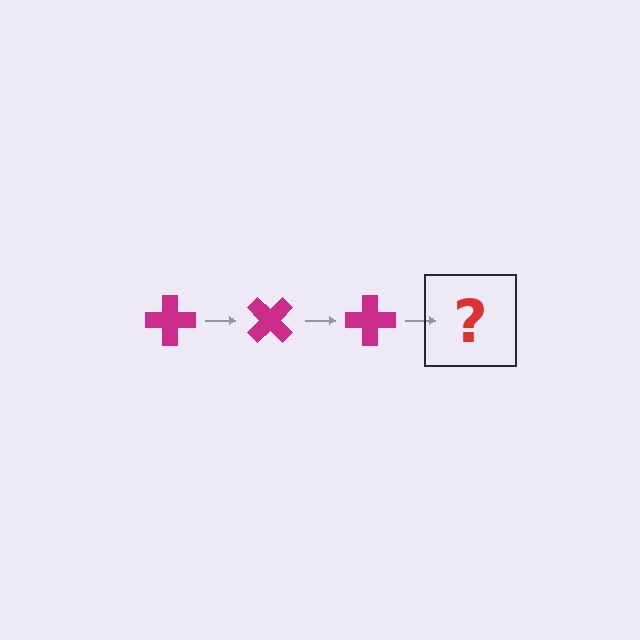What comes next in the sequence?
The next element should be a magenta cross rotated 135 degrees.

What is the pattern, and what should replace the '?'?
The pattern is that the cross rotates 45 degrees each step. The '?' should be a magenta cross rotated 135 degrees.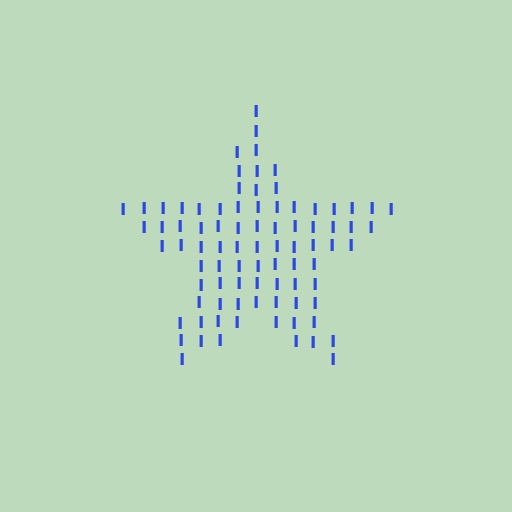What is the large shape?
The large shape is a star.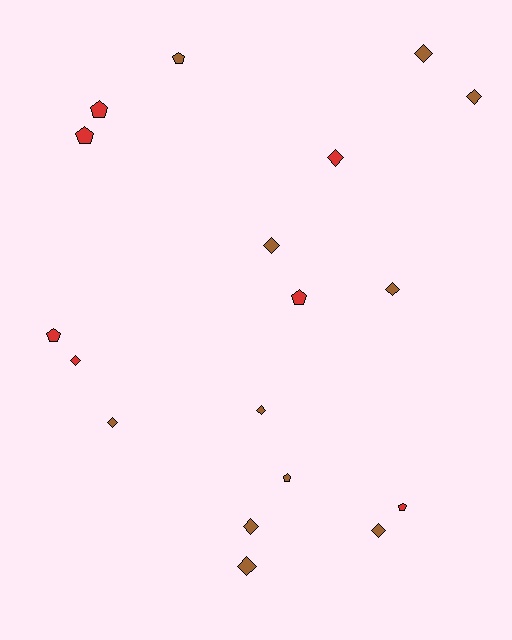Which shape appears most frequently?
Diamond, with 11 objects.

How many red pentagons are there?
There are 5 red pentagons.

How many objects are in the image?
There are 18 objects.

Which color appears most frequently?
Brown, with 11 objects.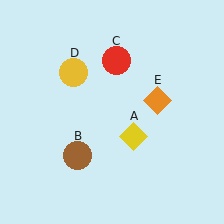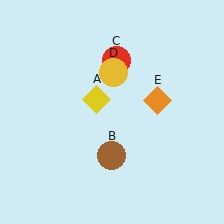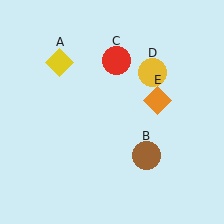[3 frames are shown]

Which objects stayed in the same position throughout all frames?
Red circle (object C) and orange diamond (object E) remained stationary.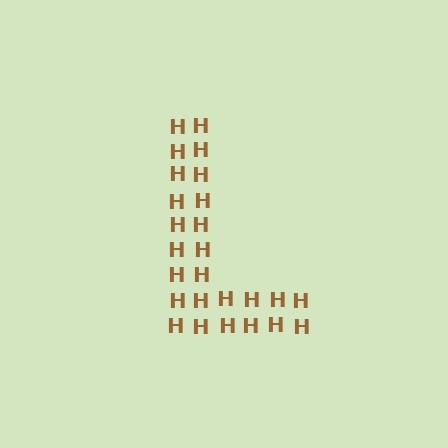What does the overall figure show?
The overall figure shows the letter L.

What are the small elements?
The small elements are letter H's.